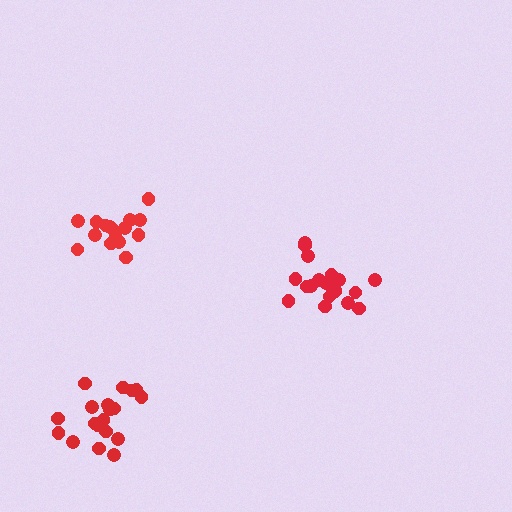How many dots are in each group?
Group 1: 19 dots, Group 2: 17 dots, Group 3: 19 dots (55 total).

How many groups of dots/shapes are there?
There are 3 groups.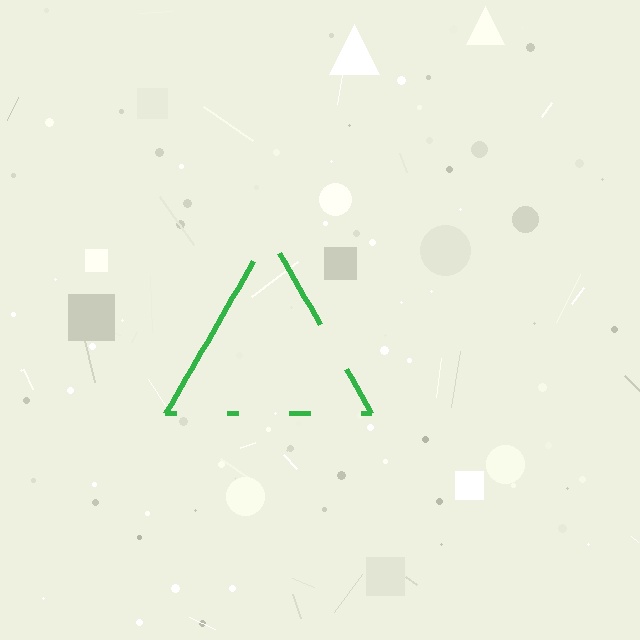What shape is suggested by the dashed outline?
The dashed outline suggests a triangle.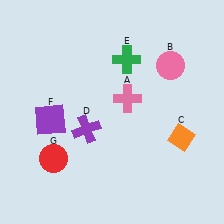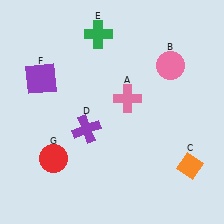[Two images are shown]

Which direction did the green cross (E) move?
The green cross (E) moved left.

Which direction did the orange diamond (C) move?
The orange diamond (C) moved down.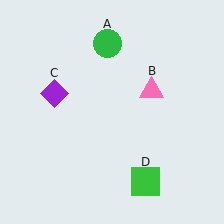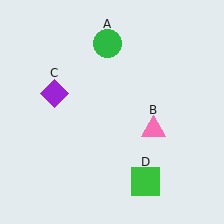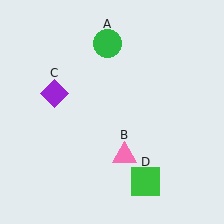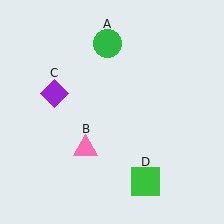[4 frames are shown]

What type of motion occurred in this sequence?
The pink triangle (object B) rotated clockwise around the center of the scene.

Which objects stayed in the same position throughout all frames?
Green circle (object A) and purple diamond (object C) and green square (object D) remained stationary.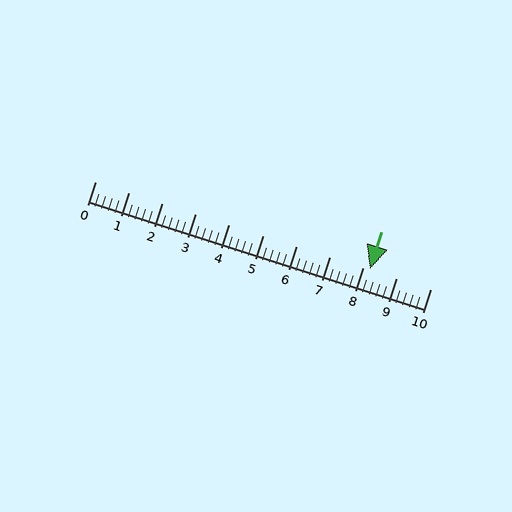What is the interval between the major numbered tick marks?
The major tick marks are spaced 1 units apart.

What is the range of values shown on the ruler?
The ruler shows values from 0 to 10.